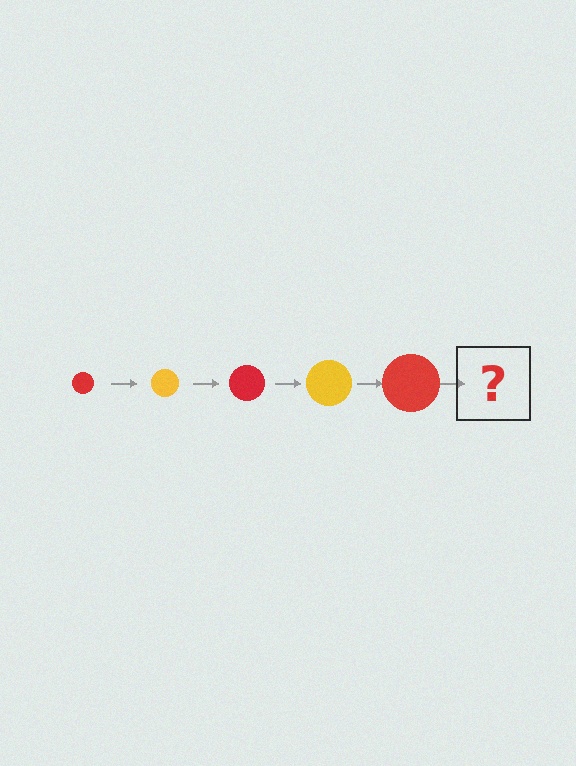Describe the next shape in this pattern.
It should be a yellow circle, larger than the previous one.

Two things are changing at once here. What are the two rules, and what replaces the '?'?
The two rules are that the circle grows larger each step and the color cycles through red and yellow. The '?' should be a yellow circle, larger than the previous one.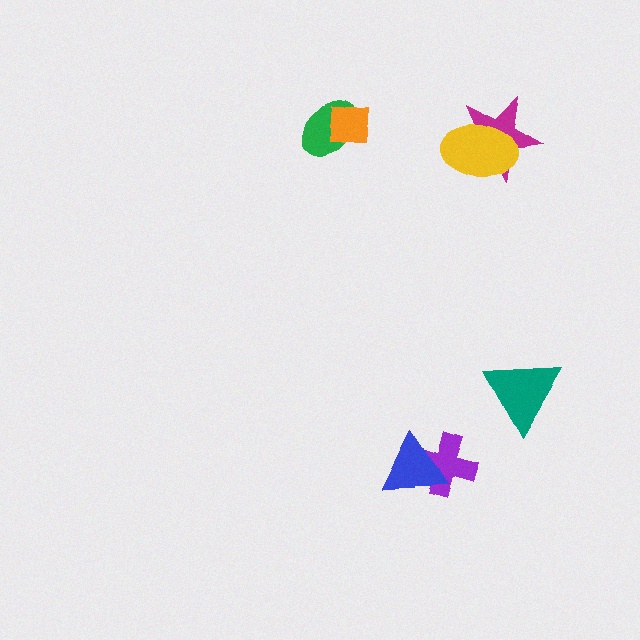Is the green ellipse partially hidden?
Yes, it is partially covered by another shape.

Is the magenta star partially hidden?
Yes, it is partially covered by another shape.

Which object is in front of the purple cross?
The blue triangle is in front of the purple cross.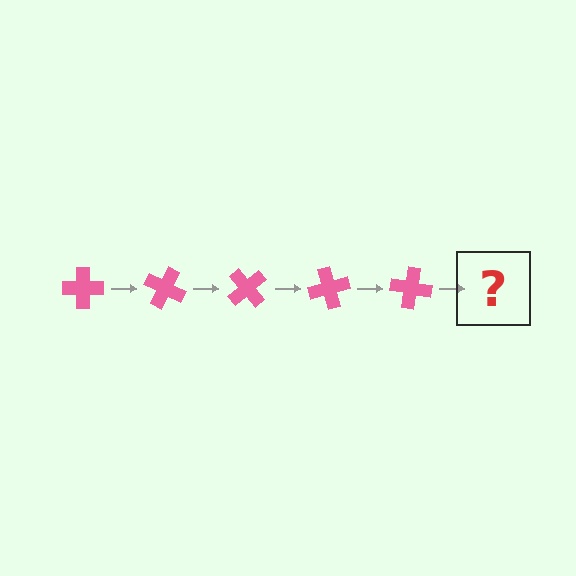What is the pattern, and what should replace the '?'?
The pattern is that the cross rotates 25 degrees each step. The '?' should be a pink cross rotated 125 degrees.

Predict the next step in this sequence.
The next step is a pink cross rotated 125 degrees.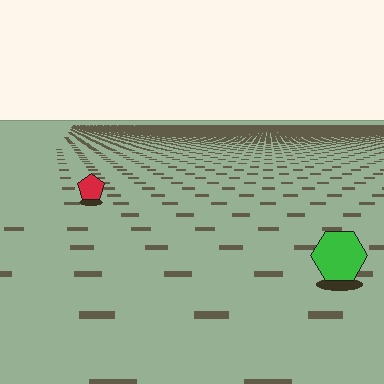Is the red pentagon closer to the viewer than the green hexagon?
No. The green hexagon is closer — you can tell from the texture gradient: the ground texture is coarser near it.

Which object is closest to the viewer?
The green hexagon is closest. The texture marks near it are larger and more spread out.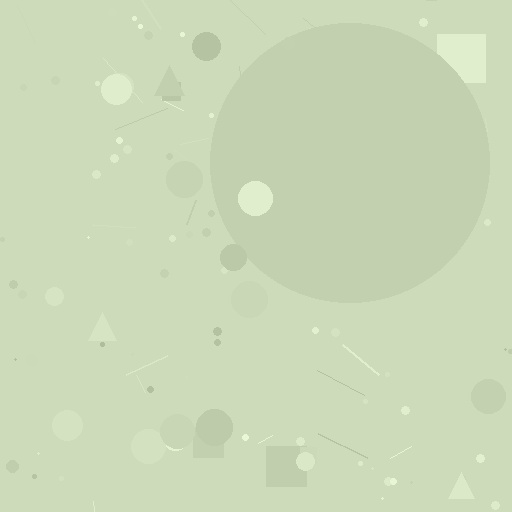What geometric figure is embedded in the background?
A circle is embedded in the background.